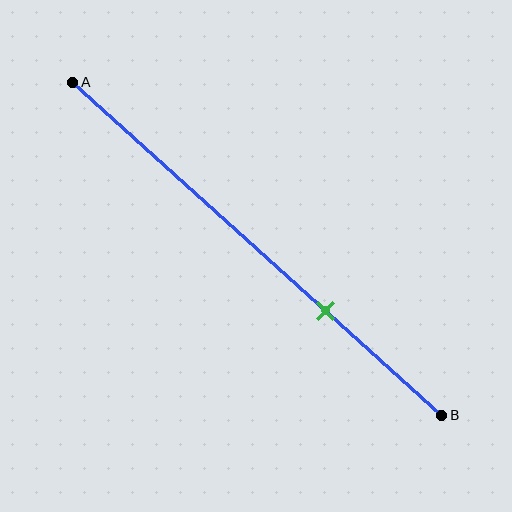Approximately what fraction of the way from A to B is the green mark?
The green mark is approximately 70% of the way from A to B.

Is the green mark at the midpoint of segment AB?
No, the mark is at about 70% from A, not at the 50% midpoint.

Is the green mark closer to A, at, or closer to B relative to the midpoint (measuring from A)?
The green mark is closer to point B than the midpoint of segment AB.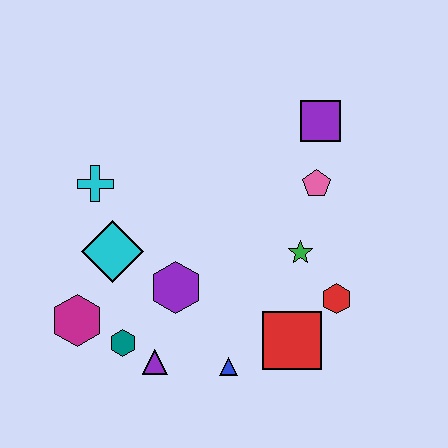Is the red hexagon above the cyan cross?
No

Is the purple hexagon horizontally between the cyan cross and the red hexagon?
Yes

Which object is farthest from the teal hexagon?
The purple square is farthest from the teal hexagon.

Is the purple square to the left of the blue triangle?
No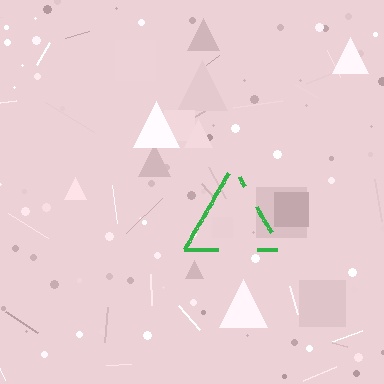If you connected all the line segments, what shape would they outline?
They would outline a triangle.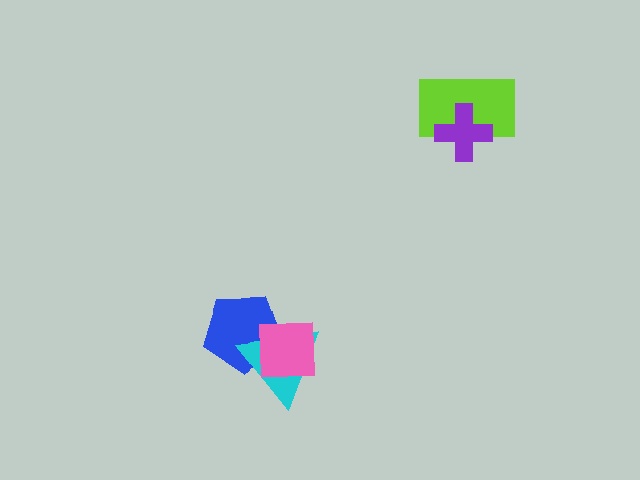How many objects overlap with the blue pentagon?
2 objects overlap with the blue pentagon.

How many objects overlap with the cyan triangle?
2 objects overlap with the cyan triangle.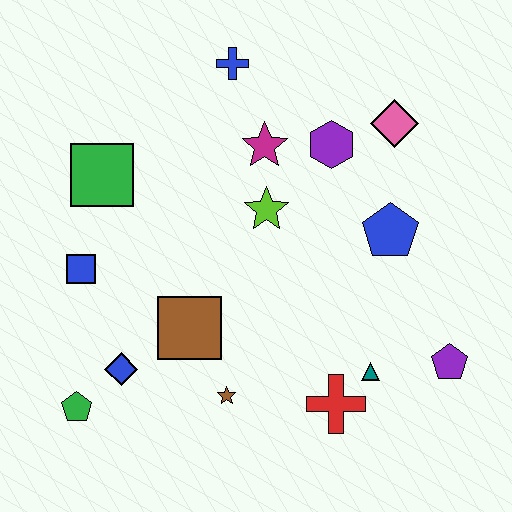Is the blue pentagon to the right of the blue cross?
Yes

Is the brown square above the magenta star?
No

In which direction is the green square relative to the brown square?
The green square is above the brown square.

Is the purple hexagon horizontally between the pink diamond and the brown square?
Yes